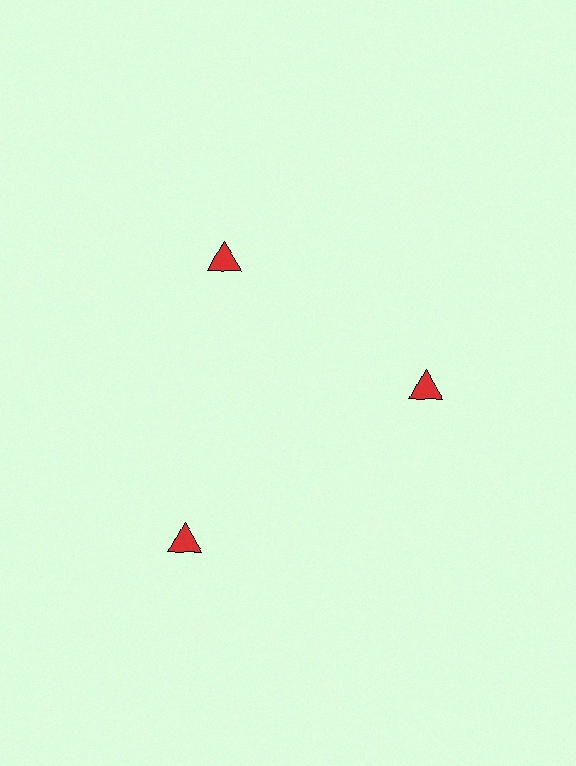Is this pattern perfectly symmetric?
No. The 3 red triangles are arranged in a ring, but one element near the 7 o'clock position is pushed outward from the center, breaking the 3-fold rotational symmetry.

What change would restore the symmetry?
The symmetry would be restored by moving it inward, back onto the ring so that all 3 triangles sit at equal angles and equal distance from the center.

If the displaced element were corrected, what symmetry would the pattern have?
It would have 3-fold rotational symmetry — the pattern would map onto itself every 120 degrees.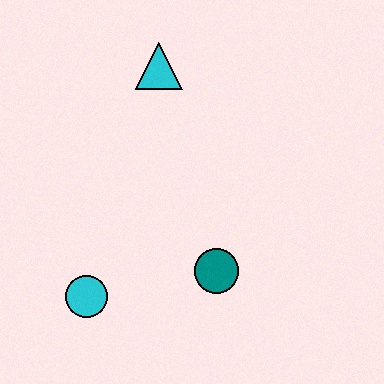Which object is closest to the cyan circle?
The teal circle is closest to the cyan circle.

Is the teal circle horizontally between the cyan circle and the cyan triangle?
No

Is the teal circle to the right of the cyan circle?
Yes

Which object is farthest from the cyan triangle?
The cyan circle is farthest from the cyan triangle.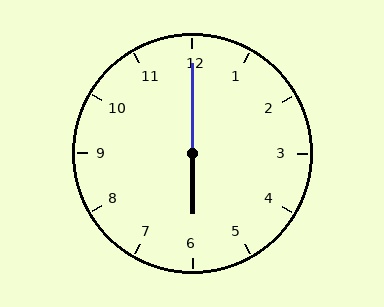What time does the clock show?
6:00.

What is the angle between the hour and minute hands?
Approximately 180 degrees.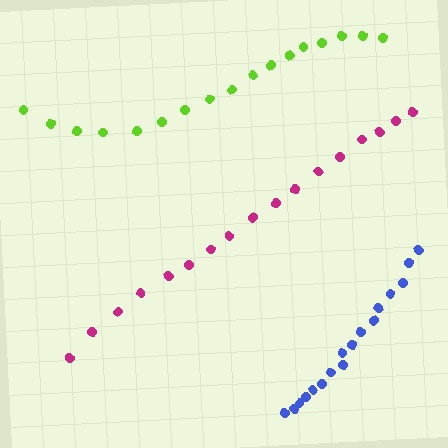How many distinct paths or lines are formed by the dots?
There are 3 distinct paths.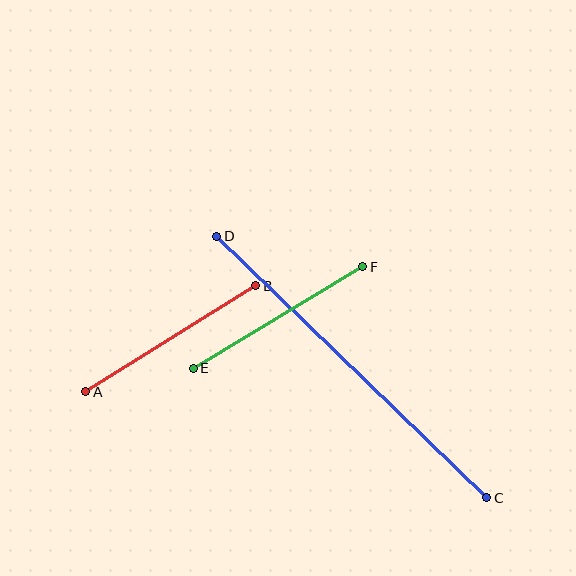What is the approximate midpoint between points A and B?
The midpoint is at approximately (171, 339) pixels.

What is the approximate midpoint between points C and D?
The midpoint is at approximately (352, 367) pixels.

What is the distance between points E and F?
The distance is approximately 197 pixels.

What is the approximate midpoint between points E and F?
The midpoint is at approximately (278, 317) pixels.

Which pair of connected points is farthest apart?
Points C and D are farthest apart.